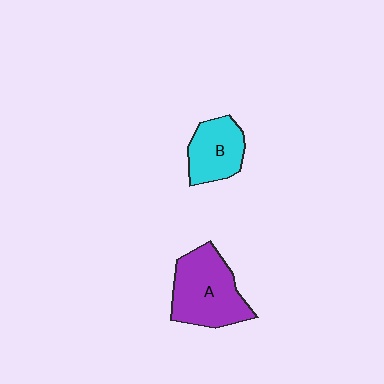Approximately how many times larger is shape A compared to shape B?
Approximately 1.5 times.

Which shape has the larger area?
Shape A (purple).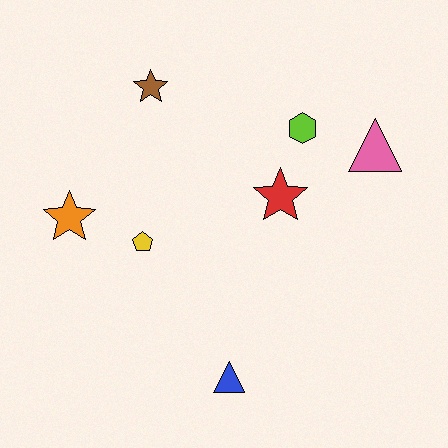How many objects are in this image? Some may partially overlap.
There are 7 objects.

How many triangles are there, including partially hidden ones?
There are 2 triangles.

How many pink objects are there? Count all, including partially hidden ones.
There is 1 pink object.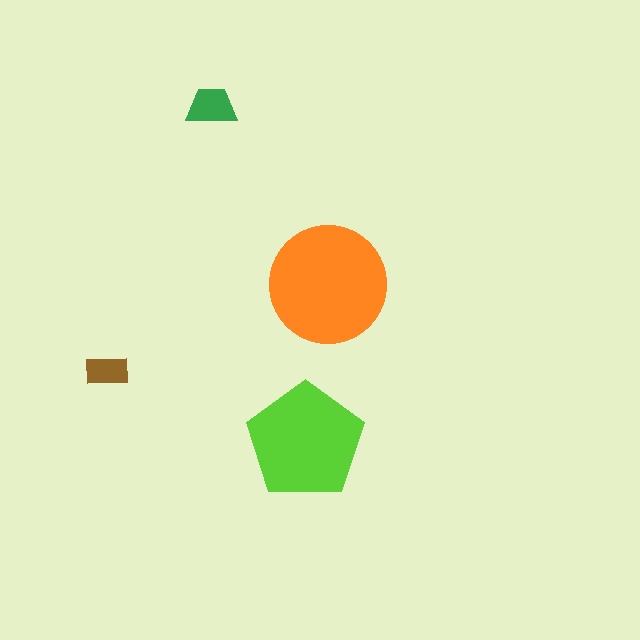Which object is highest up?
The green trapezoid is topmost.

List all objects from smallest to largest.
The brown rectangle, the green trapezoid, the lime pentagon, the orange circle.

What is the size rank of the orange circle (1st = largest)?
1st.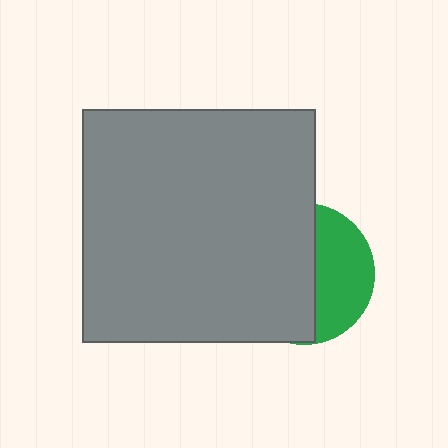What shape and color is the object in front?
The object in front is a gray square.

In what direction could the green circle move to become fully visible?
The green circle could move right. That would shift it out from behind the gray square entirely.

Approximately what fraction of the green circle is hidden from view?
Roughly 60% of the green circle is hidden behind the gray square.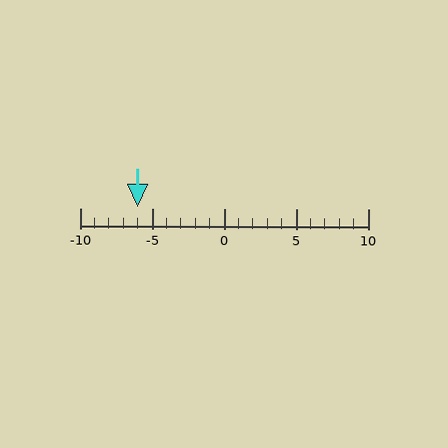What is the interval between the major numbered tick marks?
The major tick marks are spaced 5 units apart.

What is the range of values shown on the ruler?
The ruler shows values from -10 to 10.